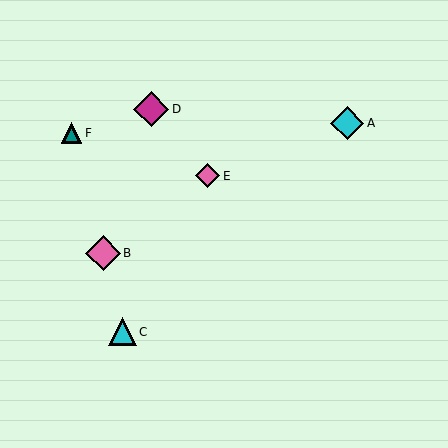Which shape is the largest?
The magenta diamond (labeled D) is the largest.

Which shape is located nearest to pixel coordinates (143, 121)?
The magenta diamond (labeled D) at (151, 109) is nearest to that location.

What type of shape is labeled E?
Shape E is a pink diamond.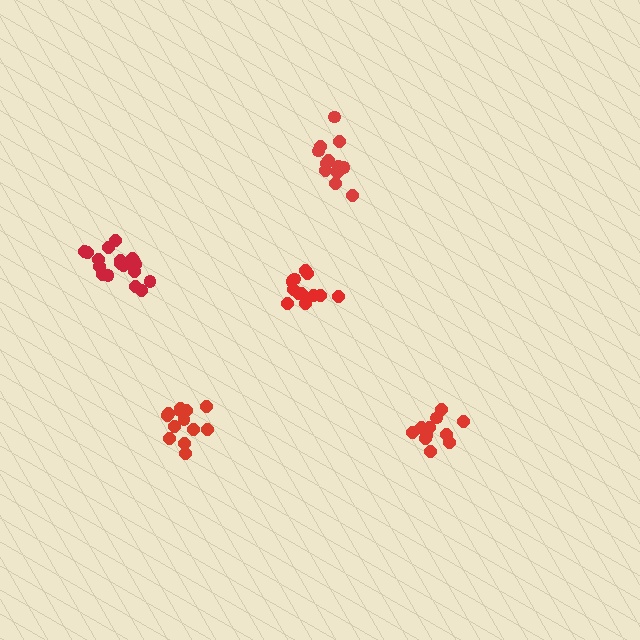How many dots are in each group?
Group 1: 12 dots, Group 2: 18 dots, Group 3: 12 dots, Group 4: 13 dots, Group 5: 12 dots (67 total).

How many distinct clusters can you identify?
There are 5 distinct clusters.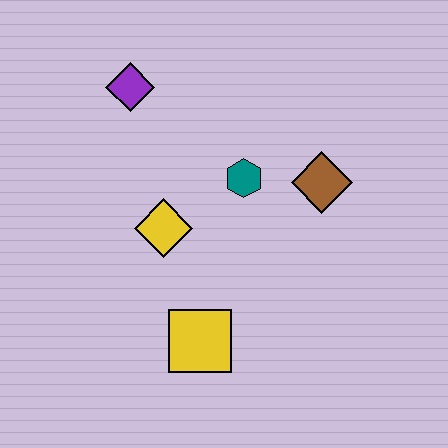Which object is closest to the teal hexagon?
The brown diamond is closest to the teal hexagon.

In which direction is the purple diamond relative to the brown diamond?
The purple diamond is to the left of the brown diamond.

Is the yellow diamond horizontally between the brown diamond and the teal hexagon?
No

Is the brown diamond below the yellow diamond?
No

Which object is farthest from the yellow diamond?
The brown diamond is farthest from the yellow diamond.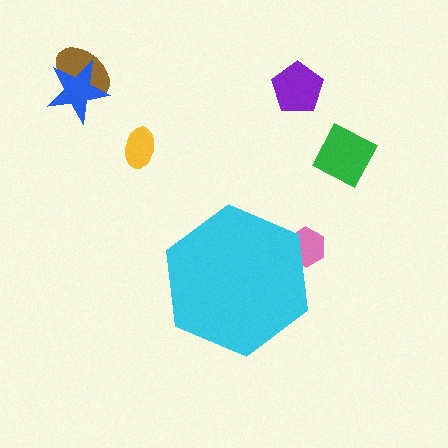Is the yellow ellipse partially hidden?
No, the yellow ellipse is fully visible.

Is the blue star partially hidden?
No, the blue star is fully visible.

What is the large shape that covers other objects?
A cyan hexagon.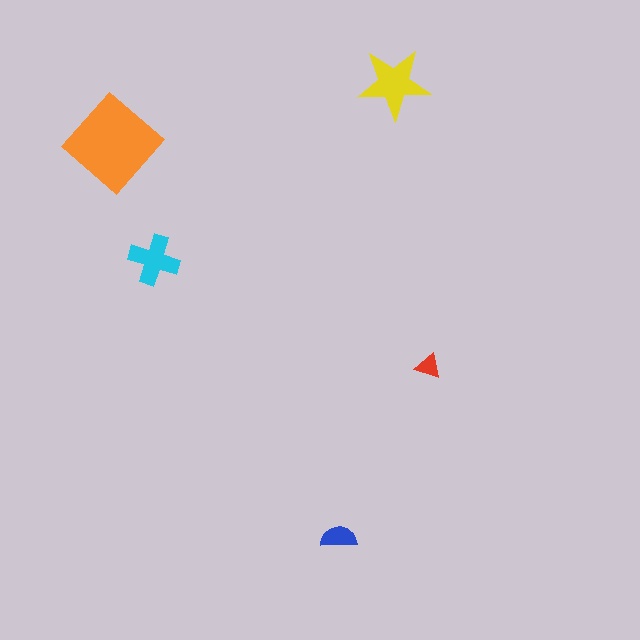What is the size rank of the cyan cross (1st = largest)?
3rd.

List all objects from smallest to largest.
The red triangle, the blue semicircle, the cyan cross, the yellow star, the orange diamond.